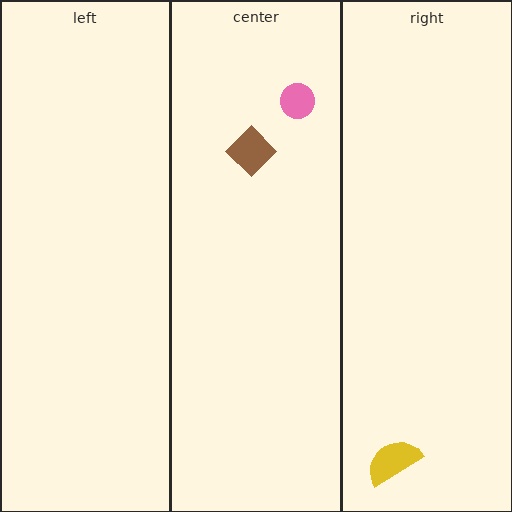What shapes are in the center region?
The pink circle, the brown diamond.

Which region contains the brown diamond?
The center region.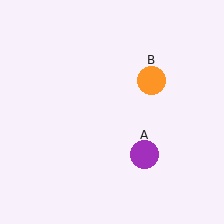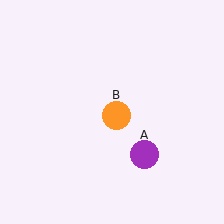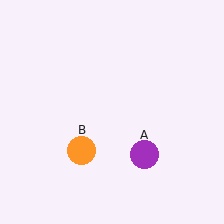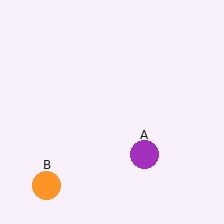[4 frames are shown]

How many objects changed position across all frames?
1 object changed position: orange circle (object B).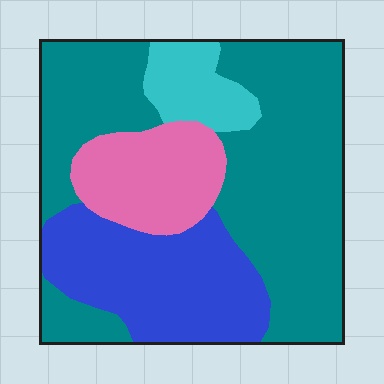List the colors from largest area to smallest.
From largest to smallest: teal, blue, pink, cyan.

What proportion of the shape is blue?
Blue takes up between a sixth and a third of the shape.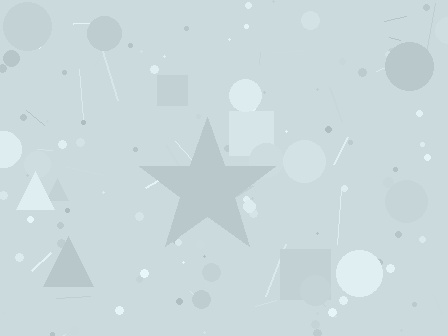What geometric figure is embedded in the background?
A star is embedded in the background.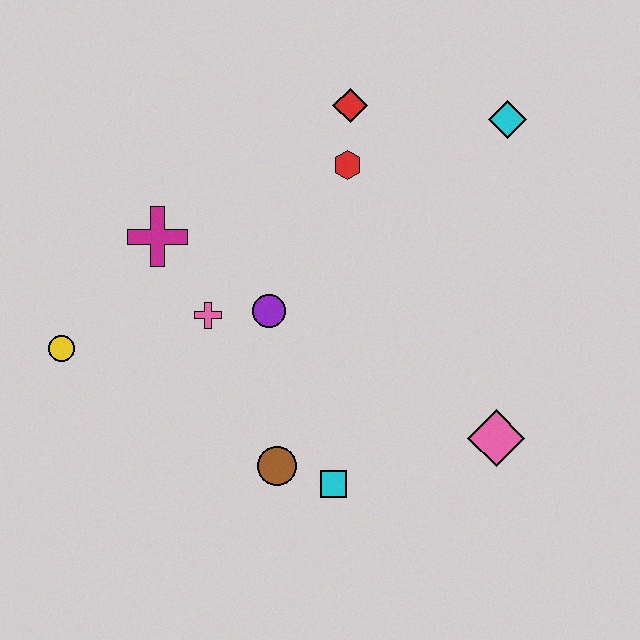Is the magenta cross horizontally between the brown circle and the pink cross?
No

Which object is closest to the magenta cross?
The pink cross is closest to the magenta cross.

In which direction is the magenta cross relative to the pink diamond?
The magenta cross is to the left of the pink diamond.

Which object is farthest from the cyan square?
The cyan diamond is farthest from the cyan square.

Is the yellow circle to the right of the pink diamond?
No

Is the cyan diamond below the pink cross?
No